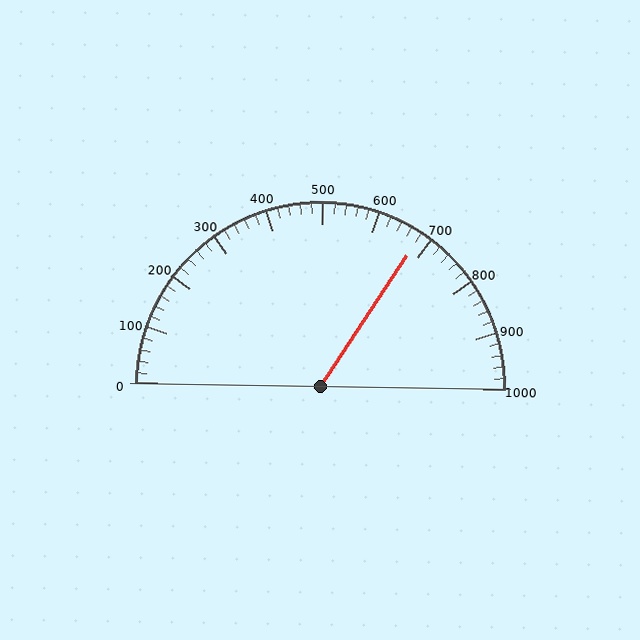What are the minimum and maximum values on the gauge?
The gauge ranges from 0 to 1000.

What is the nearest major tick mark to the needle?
The nearest major tick mark is 700.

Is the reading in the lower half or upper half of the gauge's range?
The reading is in the upper half of the range (0 to 1000).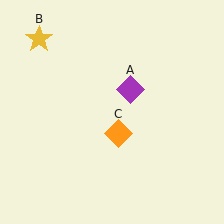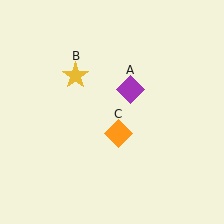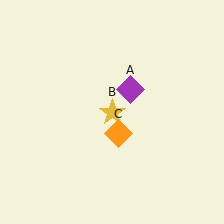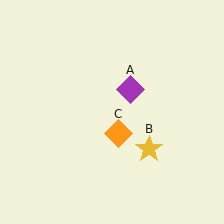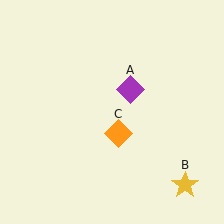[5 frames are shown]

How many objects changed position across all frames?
1 object changed position: yellow star (object B).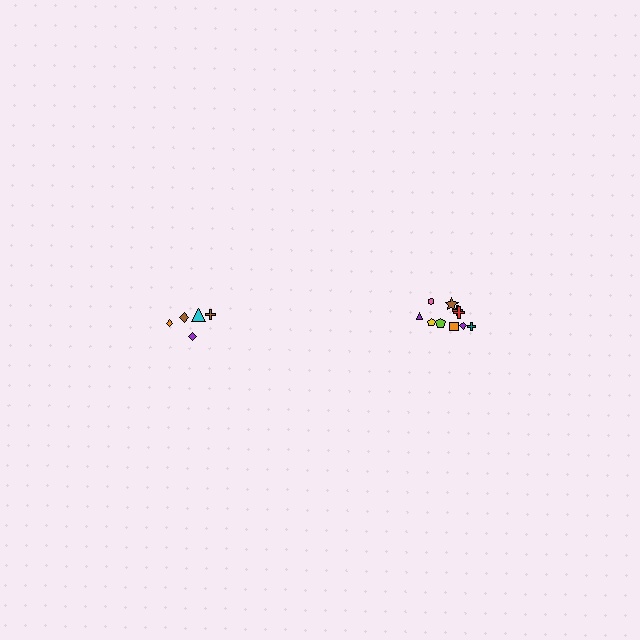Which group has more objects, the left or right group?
The right group.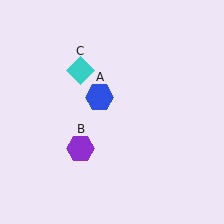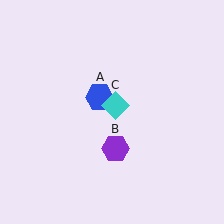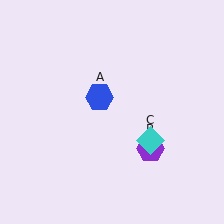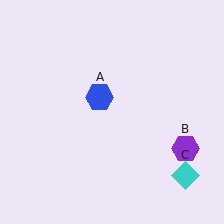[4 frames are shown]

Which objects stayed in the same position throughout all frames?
Blue hexagon (object A) remained stationary.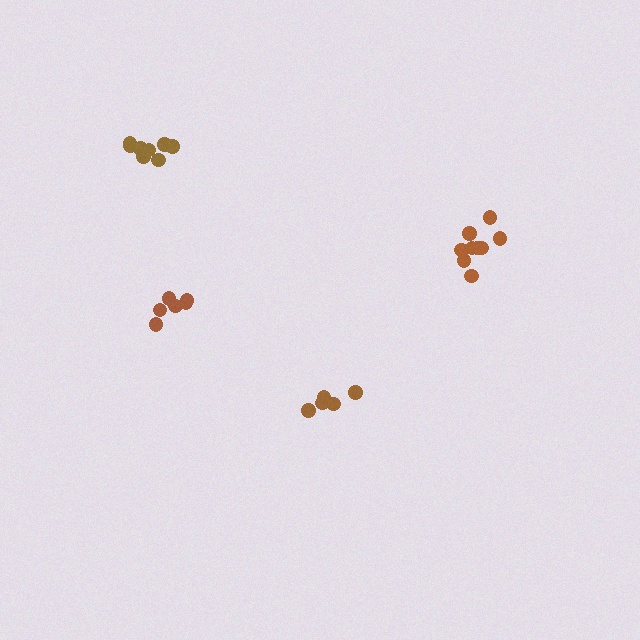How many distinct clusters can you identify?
There are 4 distinct clusters.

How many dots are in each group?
Group 1: 6 dots, Group 2: 8 dots, Group 3: 9 dots, Group 4: 5 dots (28 total).